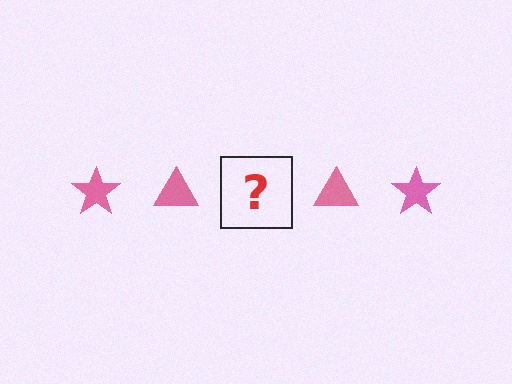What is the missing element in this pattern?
The missing element is a pink star.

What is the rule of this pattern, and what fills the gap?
The rule is that the pattern cycles through star, triangle shapes in pink. The gap should be filled with a pink star.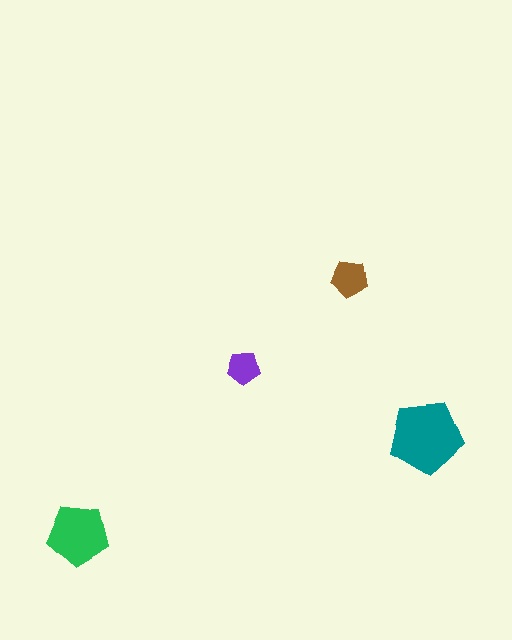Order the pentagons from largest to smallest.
the teal one, the green one, the brown one, the purple one.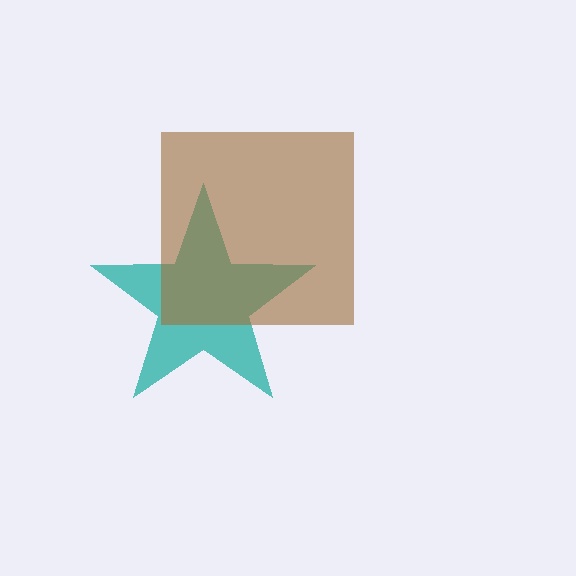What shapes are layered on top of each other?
The layered shapes are: a teal star, a brown square.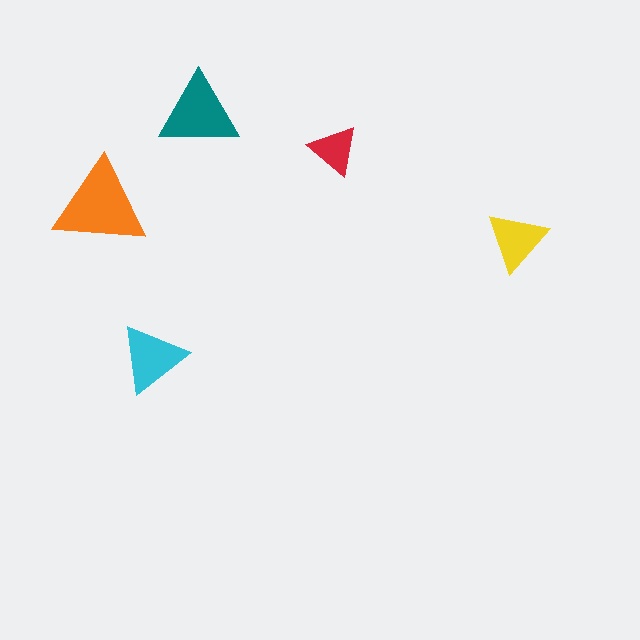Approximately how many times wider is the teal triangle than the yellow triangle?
About 1.5 times wider.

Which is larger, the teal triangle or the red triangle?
The teal one.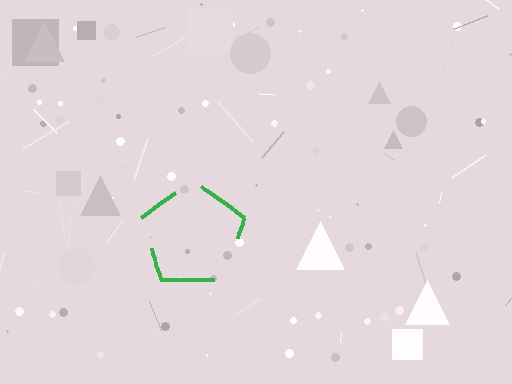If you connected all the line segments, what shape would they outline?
They would outline a pentagon.